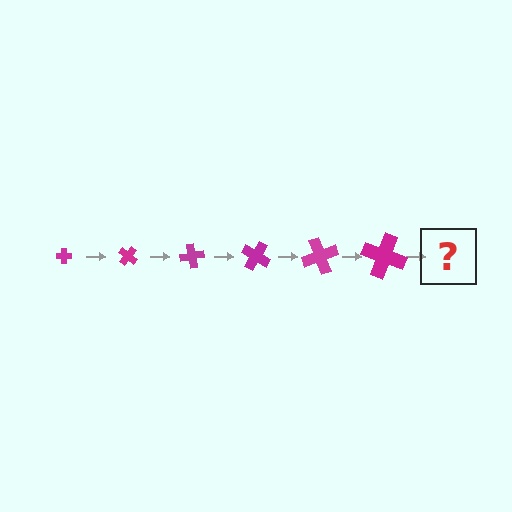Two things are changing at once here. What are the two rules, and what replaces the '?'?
The two rules are that the cross grows larger each step and it rotates 40 degrees each step. The '?' should be a cross, larger than the previous one and rotated 240 degrees from the start.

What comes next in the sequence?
The next element should be a cross, larger than the previous one and rotated 240 degrees from the start.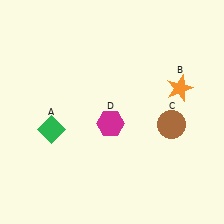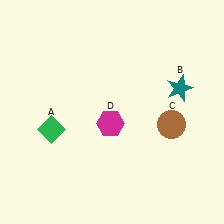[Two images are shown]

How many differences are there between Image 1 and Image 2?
There is 1 difference between the two images.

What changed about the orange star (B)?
In Image 1, B is orange. In Image 2, it changed to teal.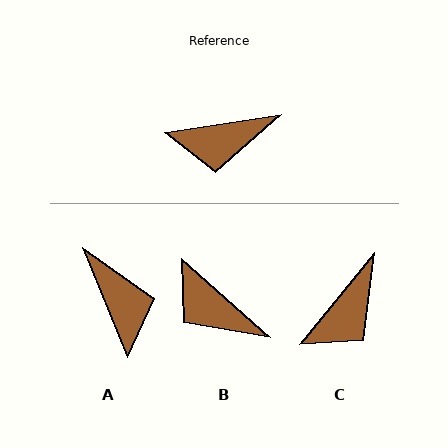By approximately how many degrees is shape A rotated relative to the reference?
Approximately 103 degrees counter-clockwise.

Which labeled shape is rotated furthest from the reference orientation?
A, about 103 degrees away.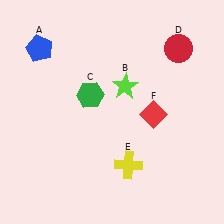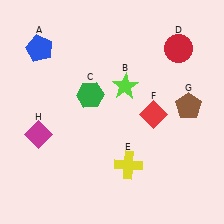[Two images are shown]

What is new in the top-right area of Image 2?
A brown pentagon (G) was added in the top-right area of Image 2.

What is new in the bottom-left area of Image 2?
A magenta diamond (H) was added in the bottom-left area of Image 2.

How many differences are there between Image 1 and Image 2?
There are 2 differences between the two images.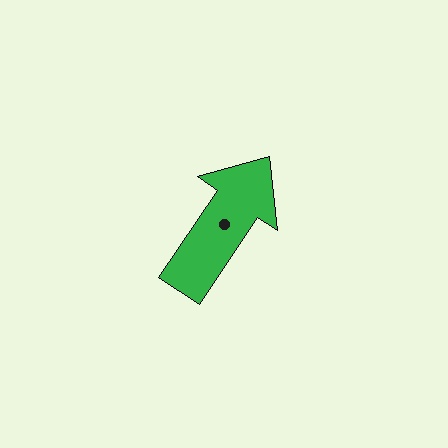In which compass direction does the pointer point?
Northeast.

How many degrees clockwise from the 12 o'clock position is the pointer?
Approximately 34 degrees.